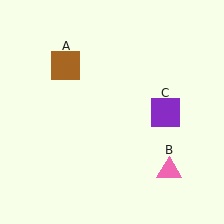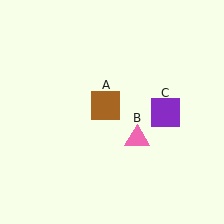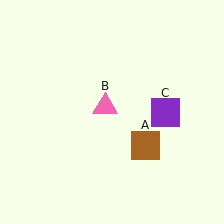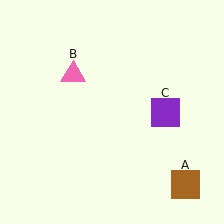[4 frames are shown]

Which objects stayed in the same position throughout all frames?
Purple square (object C) remained stationary.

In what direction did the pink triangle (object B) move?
The pink triangle (object B) moved up and to the left.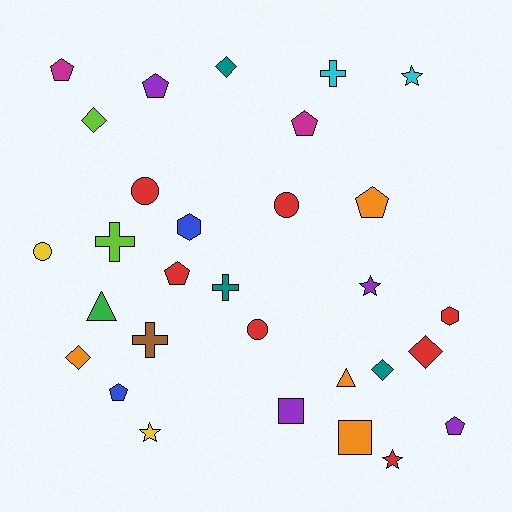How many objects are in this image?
There are 30 objects.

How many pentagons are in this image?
There are 7 pentagons.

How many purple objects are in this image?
There are 4 purple objects.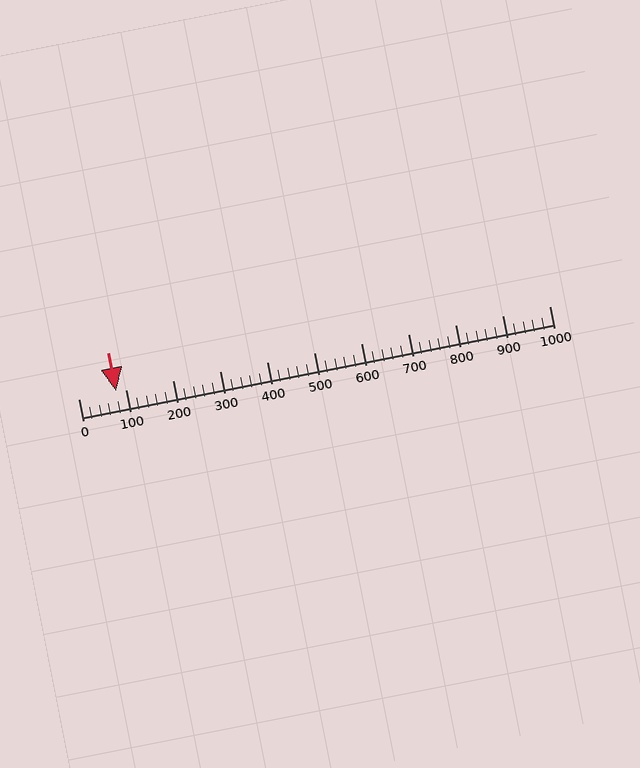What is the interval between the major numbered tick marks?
The major tick marks are spaced 100 units apart.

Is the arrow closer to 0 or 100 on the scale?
The arrow is closer to 100.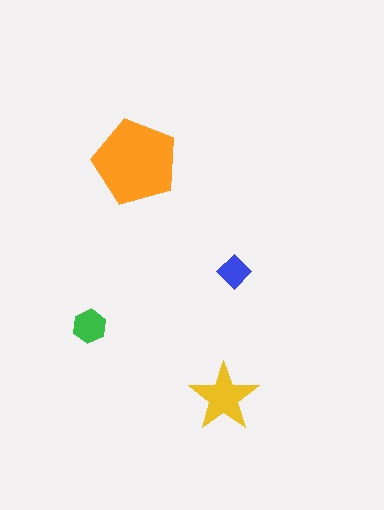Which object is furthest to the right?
The blue diamond is rightmost.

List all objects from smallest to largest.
The blue diamond, the green hexagon, the yellow star, the orange pentagon.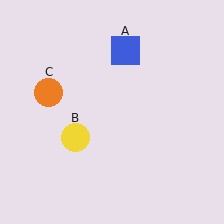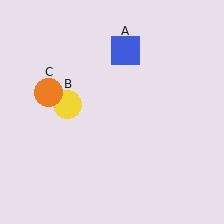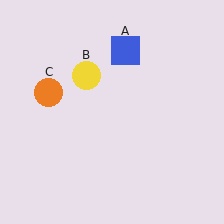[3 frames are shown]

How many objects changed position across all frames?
1 object changed position: yellow circle (object B).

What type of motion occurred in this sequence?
The yellow circle (object B) rotated clockwise around the center of the scene.